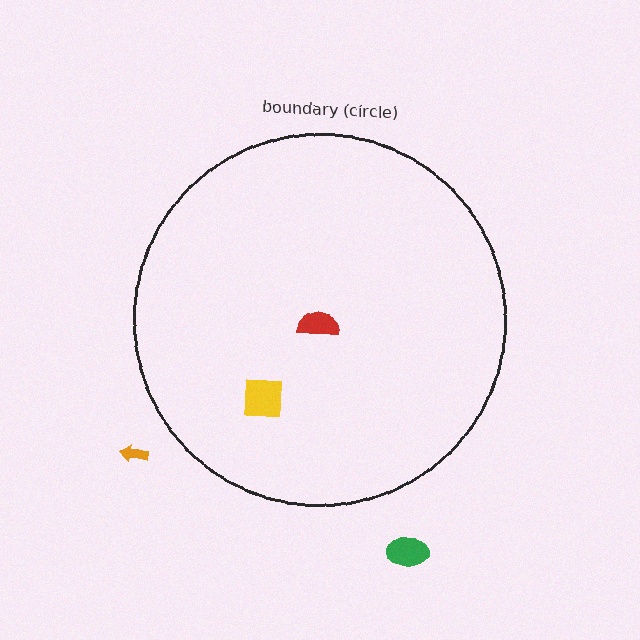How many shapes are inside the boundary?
2 inside, 2 outside.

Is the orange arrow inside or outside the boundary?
Outside.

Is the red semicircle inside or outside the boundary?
Inside.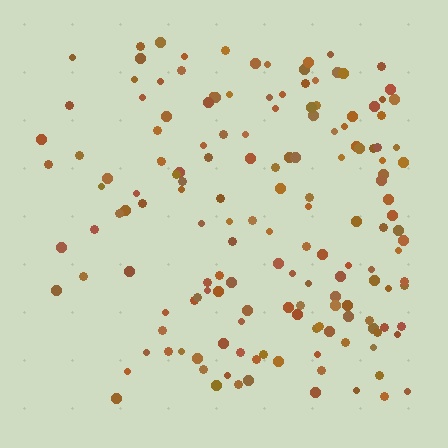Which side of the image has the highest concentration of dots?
The right.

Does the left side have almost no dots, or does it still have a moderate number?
Still a moderate number, just noticeably fewer than the right.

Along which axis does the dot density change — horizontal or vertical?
Horizontal.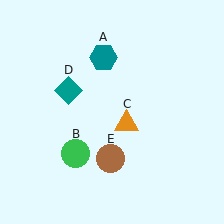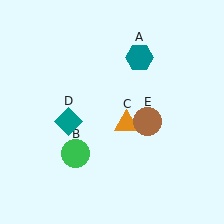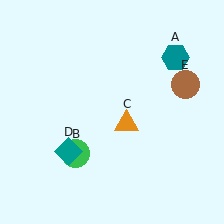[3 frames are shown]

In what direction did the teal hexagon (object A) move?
The teal hexagon (object A) moved right.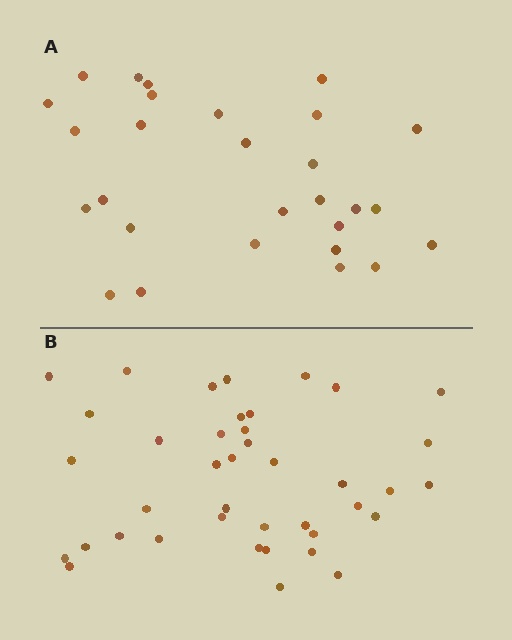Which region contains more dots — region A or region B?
Region B (the bottom region) has more dots.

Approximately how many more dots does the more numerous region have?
Region B has roughly 12 or so more dots than region A.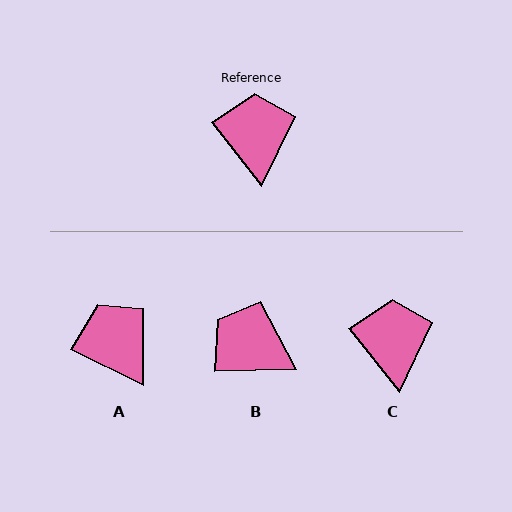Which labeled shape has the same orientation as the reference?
C.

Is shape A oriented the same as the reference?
No, it is off by about 26 degrees.